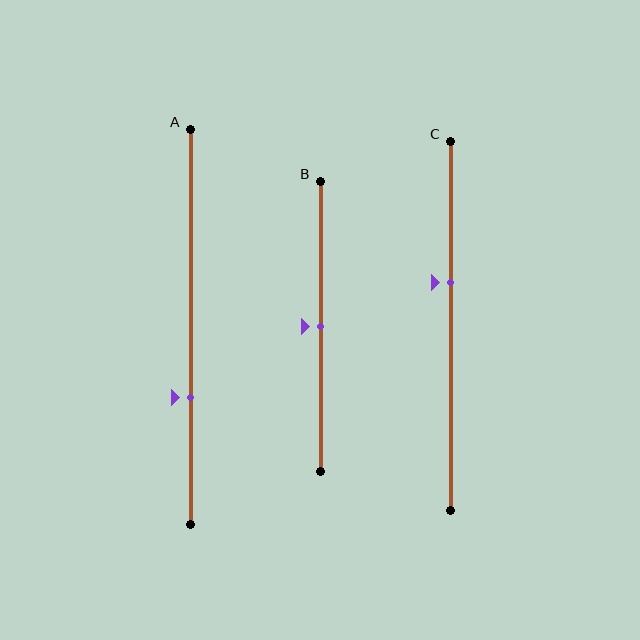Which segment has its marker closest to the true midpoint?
Segment B has its marker closest to the true midpoint.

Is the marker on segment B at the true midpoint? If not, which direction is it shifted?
Yes, the marker on segment B is at the true midpoint.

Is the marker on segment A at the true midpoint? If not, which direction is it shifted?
No, the marker on segment A is shifted downward by about 18% of the segment length.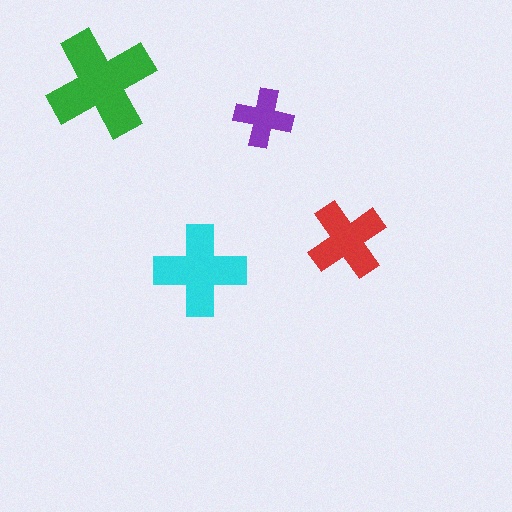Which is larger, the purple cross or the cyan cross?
The cyan one.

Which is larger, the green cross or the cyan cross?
The green one.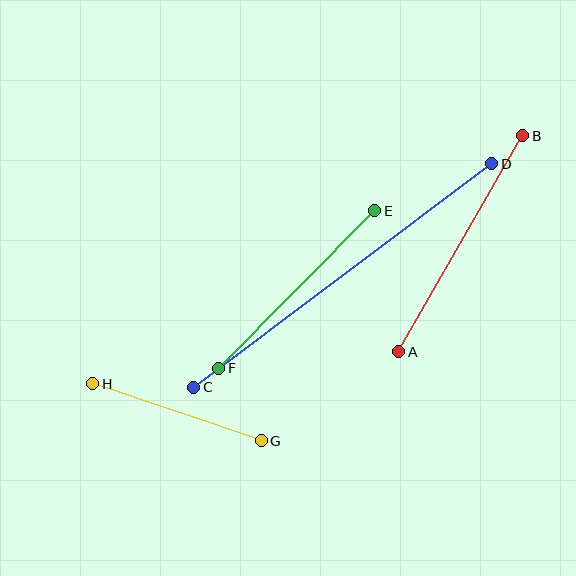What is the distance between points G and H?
The distance is approximately 178 pixels.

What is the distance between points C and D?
The distance is approximately 372 pixels.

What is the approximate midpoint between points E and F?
The midpoint is at approximately (297, 289) pixels.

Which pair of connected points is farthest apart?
Points C and D are farthest apart.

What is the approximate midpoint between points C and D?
The midpoint is at approximately (343, 276) pixels.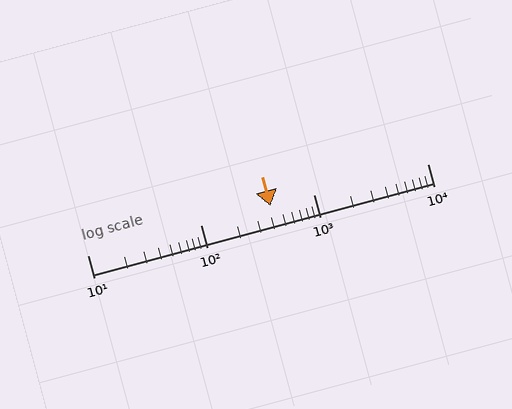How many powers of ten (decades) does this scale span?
The scale spans 3 decades, from 10 to 10000.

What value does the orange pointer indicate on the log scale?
The pointer indicates approximately 410.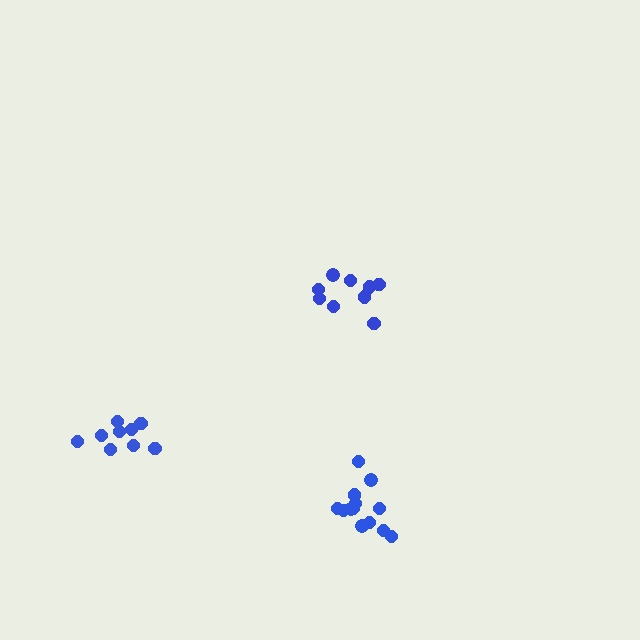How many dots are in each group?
Group 1: 9 dots, Group 2: 13 dots, Group 3: 9 dots (31 total).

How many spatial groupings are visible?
There are 3 spatial groupings.